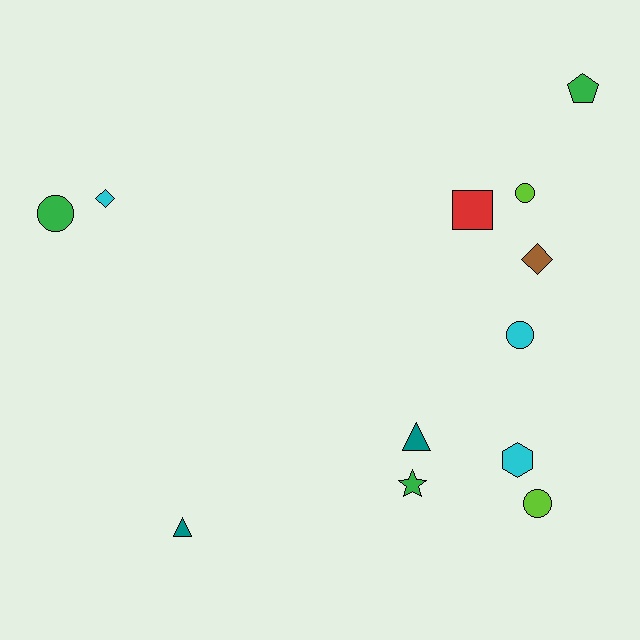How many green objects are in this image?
There are 3 green objects.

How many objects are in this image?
There are 12 objects.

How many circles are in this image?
There are 4 circles.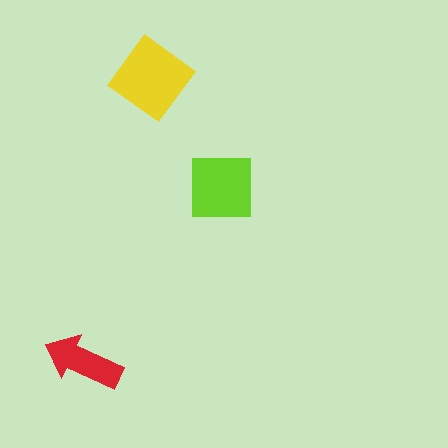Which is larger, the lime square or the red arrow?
The lime square.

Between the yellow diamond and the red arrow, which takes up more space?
The yellow diamond.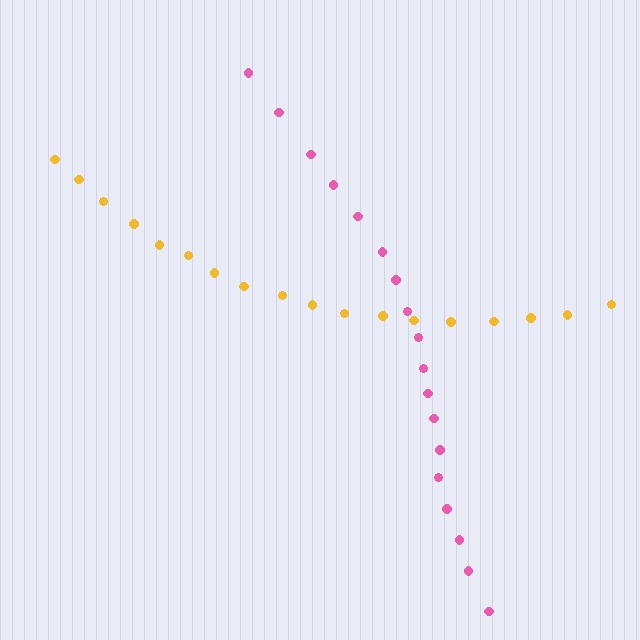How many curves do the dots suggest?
There are 2 distinct paths.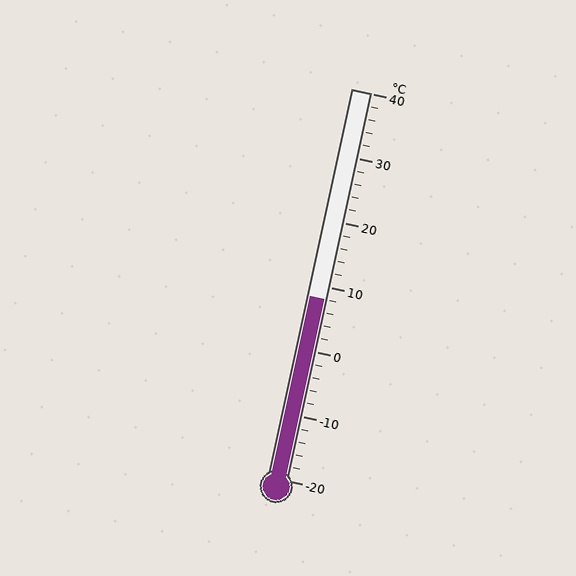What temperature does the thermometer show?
The thermometer shows approximately 8°C.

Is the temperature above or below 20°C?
The temperature is below 20°C.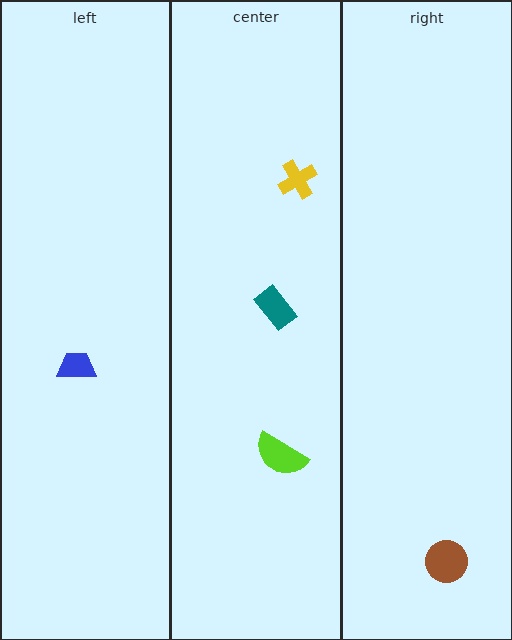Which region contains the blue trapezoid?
The left region.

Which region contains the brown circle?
The right region.